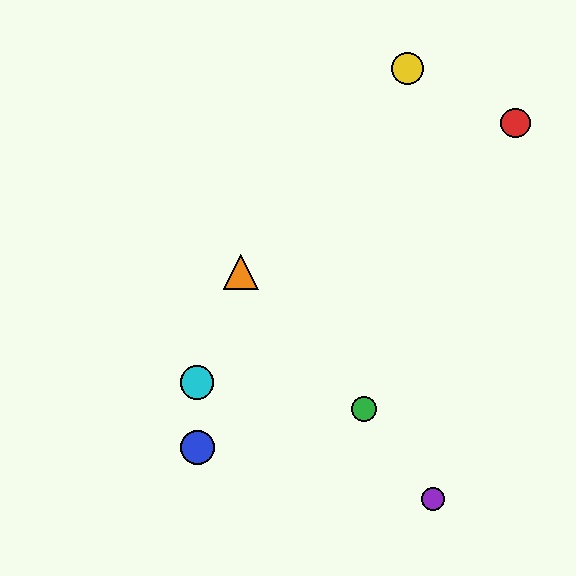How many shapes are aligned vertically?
2 shapes (the blue circle, the cyan circle) are aligned vertically.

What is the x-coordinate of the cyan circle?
The cyan circle is at x≈197.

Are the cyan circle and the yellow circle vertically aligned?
No, the cyan circle is at x≈197 and the yellow circle is at x≈407.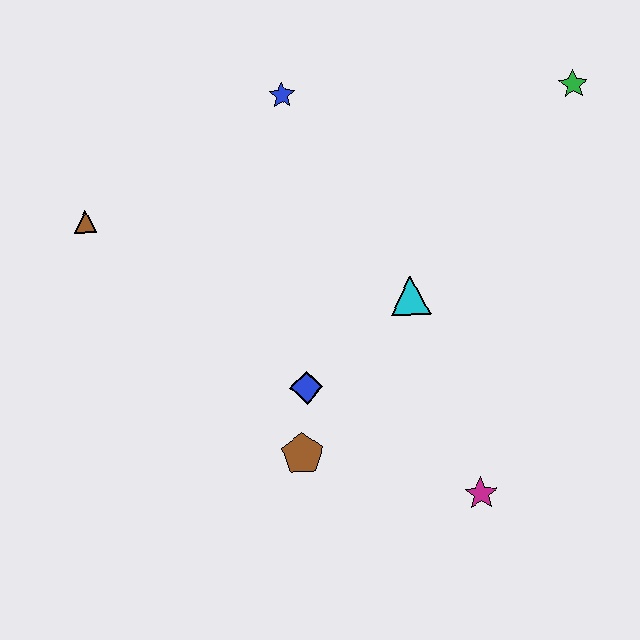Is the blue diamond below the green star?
Yes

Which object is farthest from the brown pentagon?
The green star is farthest from the brown pentagon.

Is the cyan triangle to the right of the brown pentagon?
Yes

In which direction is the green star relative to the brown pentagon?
The green star is above the brown pentagon.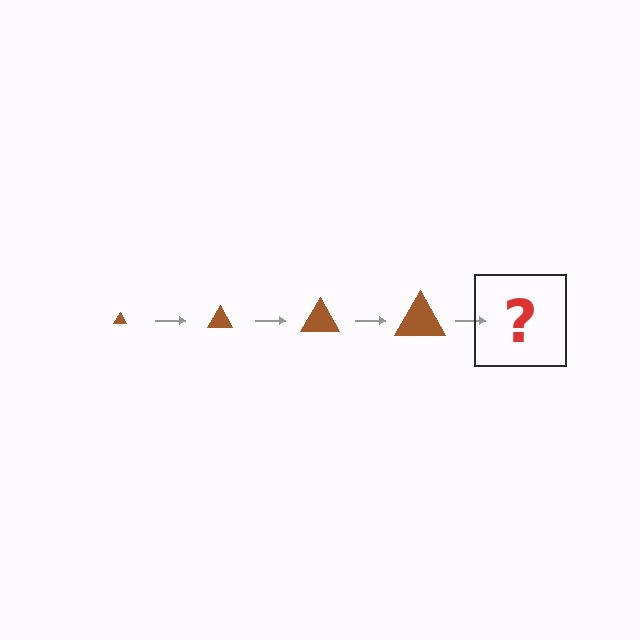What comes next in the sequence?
The next element should be a brown triangle, larger than the previous one.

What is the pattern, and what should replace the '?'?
The pattern is that the triangle gets progressively larger each step. The '?' should be a brown triangle, larger than the previous one.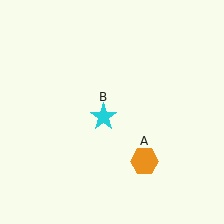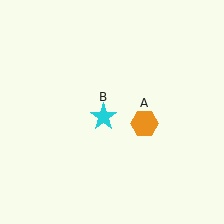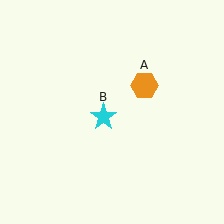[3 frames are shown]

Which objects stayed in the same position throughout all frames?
Cyan star (object B) remained stationary.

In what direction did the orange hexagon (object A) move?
The orange hexagon (object A) moved up.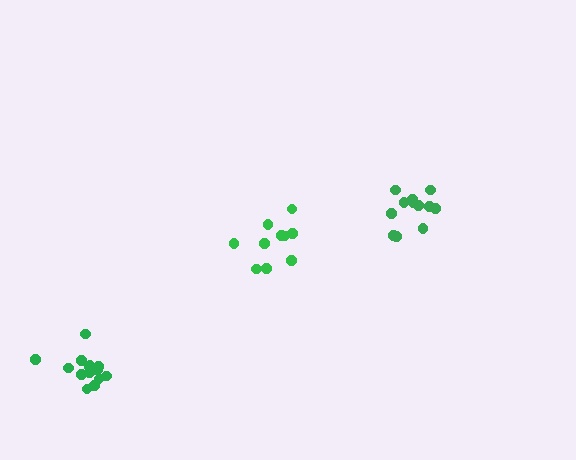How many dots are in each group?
Group 1: 12 dots, Group 2: 10 dots, Group 3: 14 dots (36 total).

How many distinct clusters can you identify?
There are 3 distinct clusters.